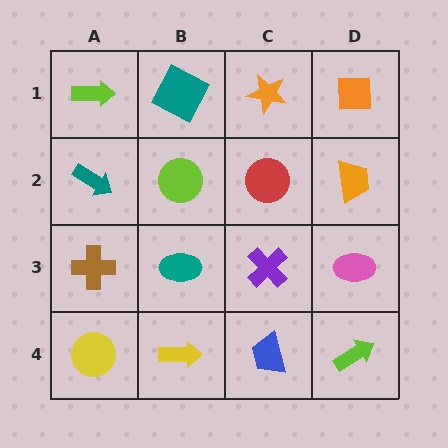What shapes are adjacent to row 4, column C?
A purple cross (row 3, column C), a yellow arrow (row 4, column B), a lime arrow (row 4, column D).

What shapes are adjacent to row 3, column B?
A lime circle (row 2, column B), a yellow arrow (row 4, column B), a brown cross (row 3, column A), a purple cross (row 3, column C).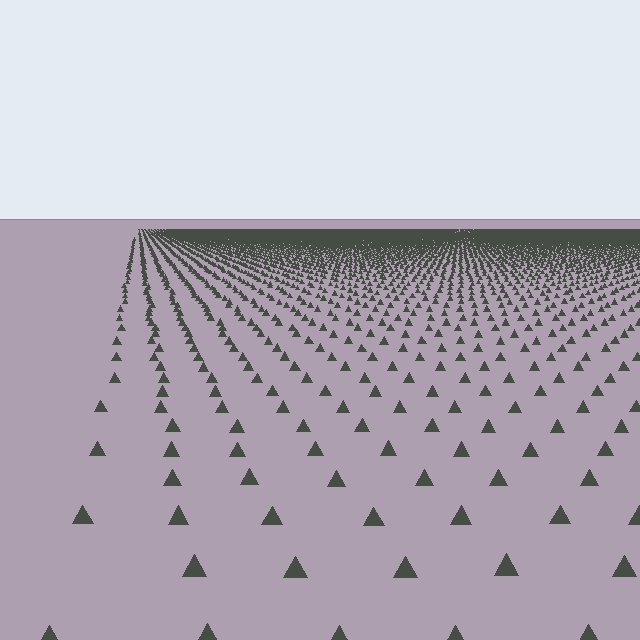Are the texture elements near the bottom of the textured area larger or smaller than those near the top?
Larger. Near the bottom, elements are closer to the viewer and appear at a bigger on-screen size.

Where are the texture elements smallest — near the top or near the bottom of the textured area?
Near the top.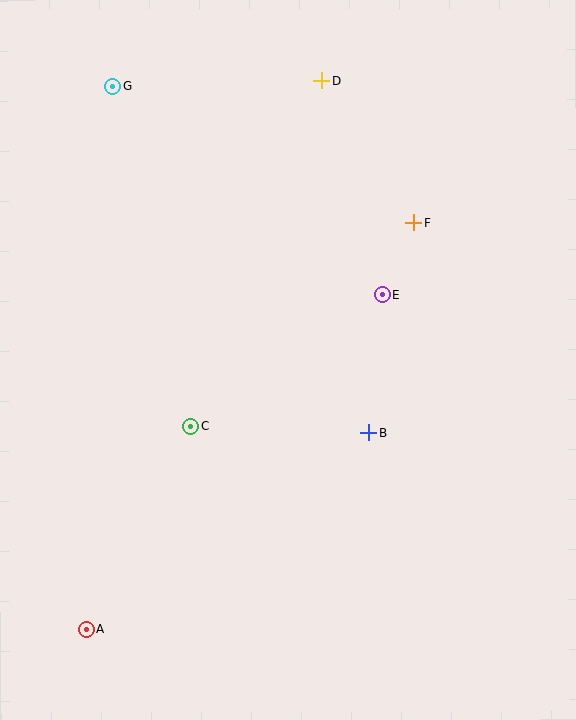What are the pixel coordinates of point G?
Point G is at (113, 86).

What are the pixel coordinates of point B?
Point B is at (369, 433).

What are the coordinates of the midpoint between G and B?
The midpoint between G and B is at (241, 260).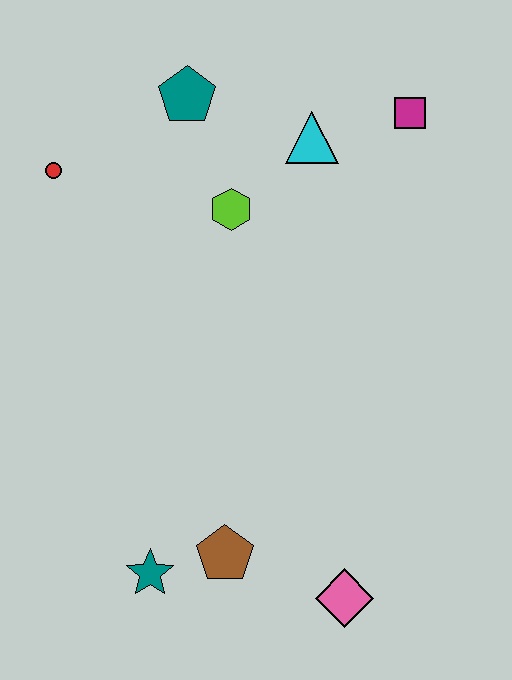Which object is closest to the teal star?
The brown pentagon is closest to the teal star.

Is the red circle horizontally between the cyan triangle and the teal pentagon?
No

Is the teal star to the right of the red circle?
Yes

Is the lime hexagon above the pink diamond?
Yes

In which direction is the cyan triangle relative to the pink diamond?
The cyan triangle is above the pink diamond.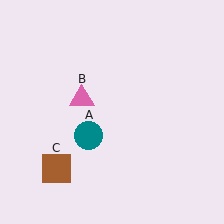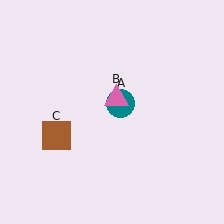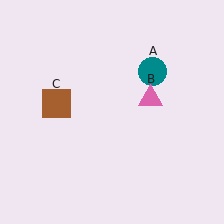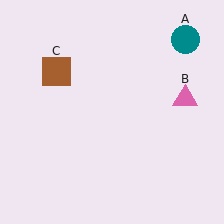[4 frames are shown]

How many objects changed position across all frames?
3 objects changed position: teal circle (object A), pink triangle (object B), brown square (object C).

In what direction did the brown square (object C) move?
The brown square (object C) moved up.